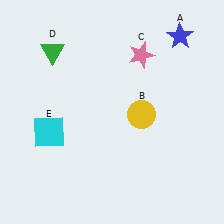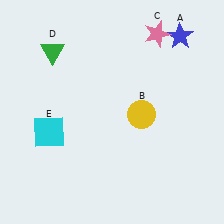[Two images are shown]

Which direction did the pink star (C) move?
The pink star (C) moved up.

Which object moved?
The pink star (C) moved up.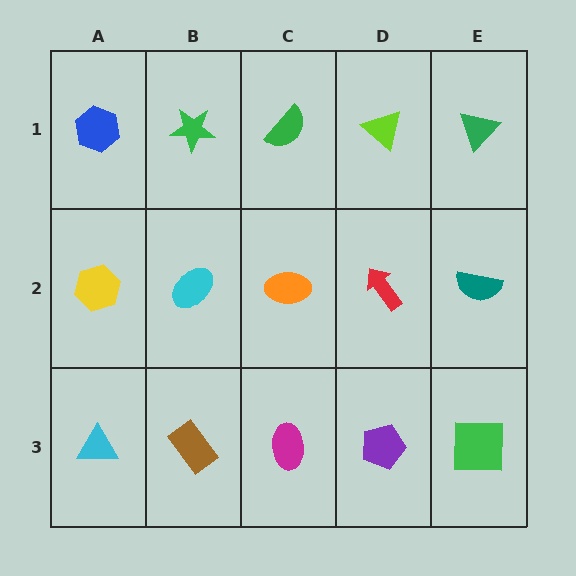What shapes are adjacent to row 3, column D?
A red arrow (row 2, column D), a magenta ellipse (row 3, column C), a green square (row 3, column E).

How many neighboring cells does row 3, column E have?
2.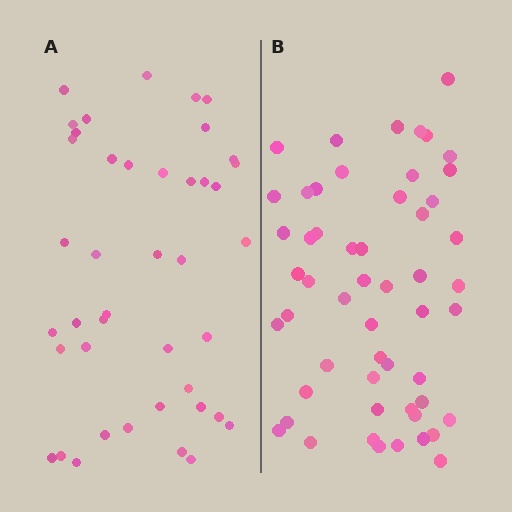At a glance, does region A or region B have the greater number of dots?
Region B (the right region) has more dots.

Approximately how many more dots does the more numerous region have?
Region B has roughly 12 or so more dots than region A.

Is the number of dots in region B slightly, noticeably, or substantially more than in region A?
Region B has noticeably more, but not dramatically so. The ratio is roughly 1.3 to 1.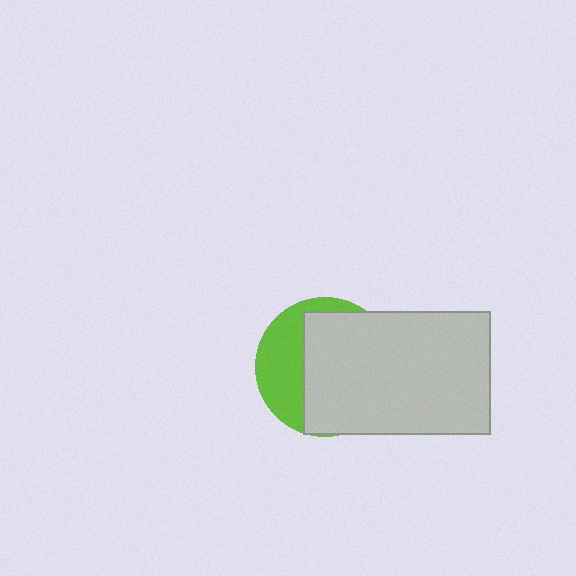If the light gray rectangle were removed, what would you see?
You would see the complete lime circle.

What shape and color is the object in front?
The object in front is a light gray rectangle.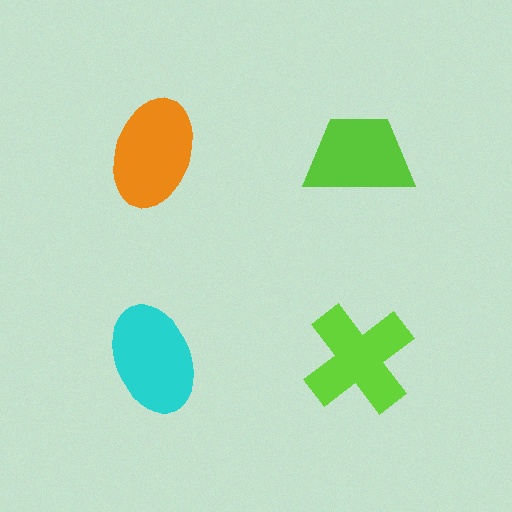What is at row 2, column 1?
A cyan ellipse.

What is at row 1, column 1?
An orange ellipse.